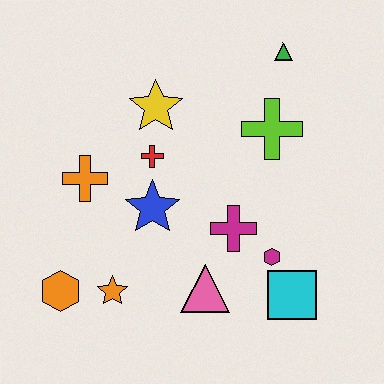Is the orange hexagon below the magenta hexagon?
Yes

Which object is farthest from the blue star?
The green triangle is farthest from the blue star.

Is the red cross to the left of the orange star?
No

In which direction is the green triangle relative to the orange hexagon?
The green triangle is above the orange hexagon.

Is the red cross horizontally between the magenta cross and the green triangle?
No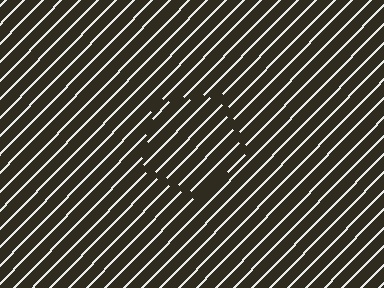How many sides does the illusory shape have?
5 sides — the line-ends trace a pentagon.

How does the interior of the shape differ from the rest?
The interior of the shape contains the same grating, shifted by half a period — the contour is defined by the phase discontinuity where line-ends from the inner and outer gratings abut.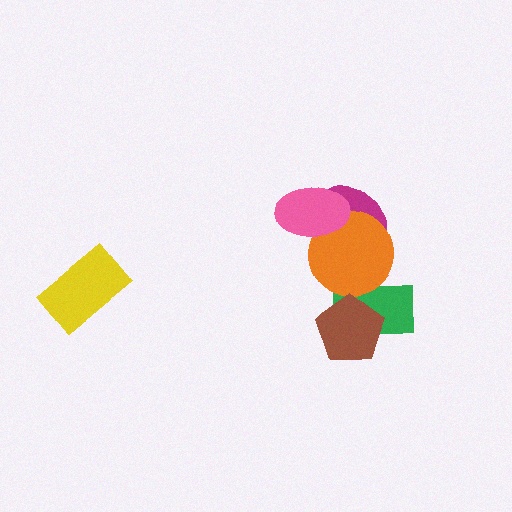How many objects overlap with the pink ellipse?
2 objects overlap with the pink ellipse.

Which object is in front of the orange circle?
The pink ellipse is in front of the orange circle.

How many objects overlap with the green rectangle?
2 objects overlap with the green rectangle.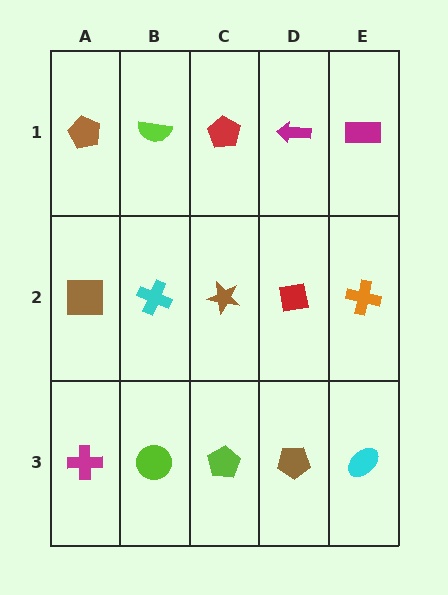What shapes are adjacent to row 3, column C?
A brown star (row 2, column C), a lime circle (row 3, column B), a brown pentagon (row 3, column D).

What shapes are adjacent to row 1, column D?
A red square (row 2, column D), a red pentagon (row 1, column C), a magenta rectangle (row 1, column E).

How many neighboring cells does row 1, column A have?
2.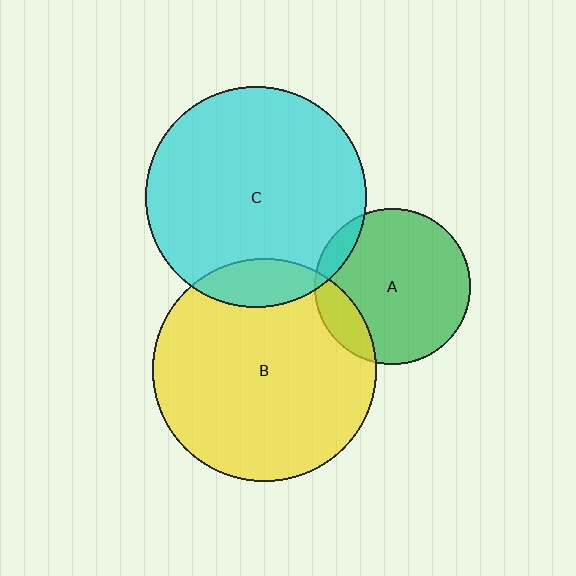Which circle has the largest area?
Circle B (yellow).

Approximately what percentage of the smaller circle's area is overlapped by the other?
Approximately 15%.